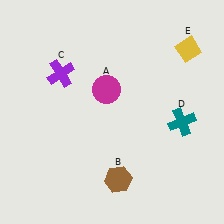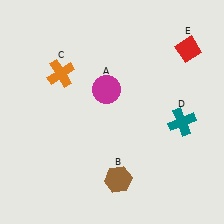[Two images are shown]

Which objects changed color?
C changed from purple to orange. E changed from yellow to red.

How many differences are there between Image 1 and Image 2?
There are 2 differences between the two images.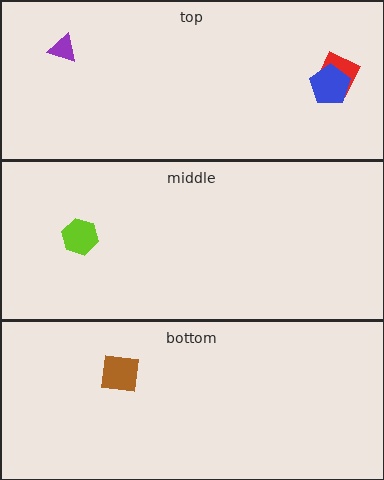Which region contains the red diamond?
The top region.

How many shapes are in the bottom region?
1.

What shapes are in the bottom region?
The brown square.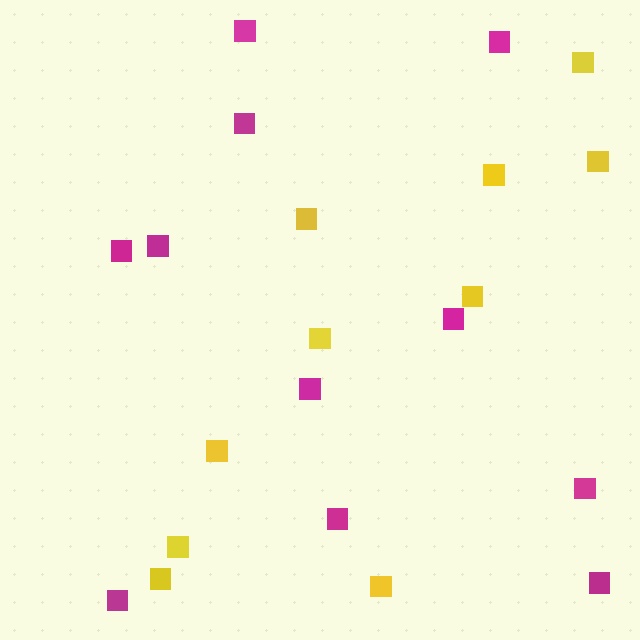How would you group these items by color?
There are 2 groups: one group of magenta squares (11) and one group of yellow squares (10).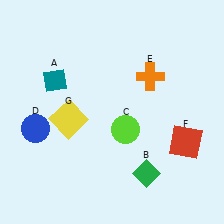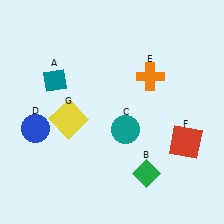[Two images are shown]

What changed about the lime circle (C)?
In Image 1, C is lime. In Image 2, it changed to teal.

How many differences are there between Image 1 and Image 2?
There is 1 difference between the two images.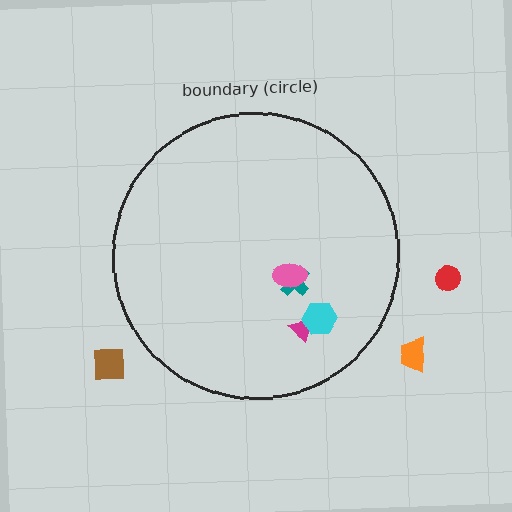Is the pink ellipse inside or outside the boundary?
Inside.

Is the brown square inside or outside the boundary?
Outside.